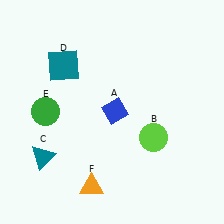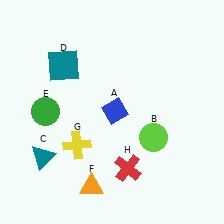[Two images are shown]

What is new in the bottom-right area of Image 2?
A red cross (H) was added in the bottom-right area of Image 2.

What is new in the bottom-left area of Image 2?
A yellow cross (G) was added in the bottom-left area of Image 2.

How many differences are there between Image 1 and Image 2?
There are 2 differences between the two images.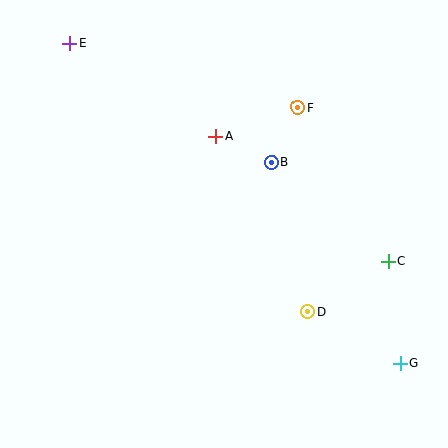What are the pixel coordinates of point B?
Point B is at (272, 162).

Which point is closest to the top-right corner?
Point F is closest to the top-right corner.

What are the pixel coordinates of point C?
Point C is at (388, 262).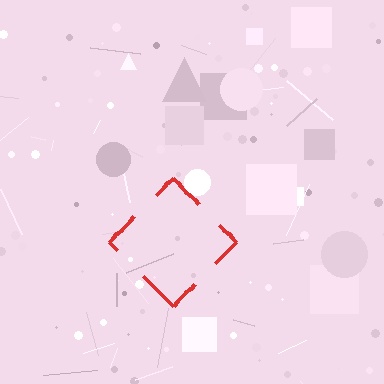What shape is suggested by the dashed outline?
The dashed outline suggests a diamond.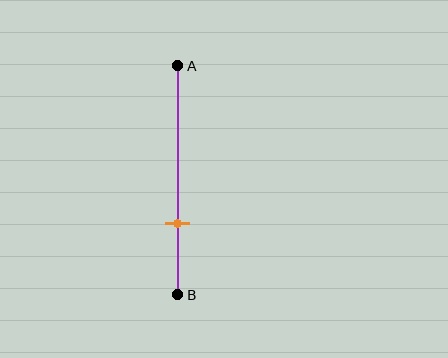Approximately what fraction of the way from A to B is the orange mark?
The orange mark is approximately 70% of the way from A to B.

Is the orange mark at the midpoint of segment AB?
No, the mark is at about 70% from A, not at the 50% midpoint.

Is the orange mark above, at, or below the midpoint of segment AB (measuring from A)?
The orange mark is below the midpoint of segment AB.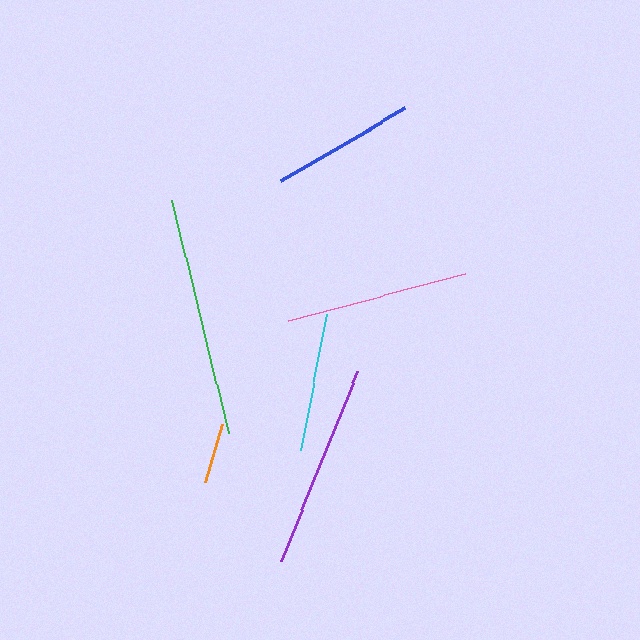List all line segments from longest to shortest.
From longest to shortest: green, purple, pink, blue, cyan, orange.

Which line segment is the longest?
The green line is the longest at approximately 239 pixels.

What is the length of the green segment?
The green segment is approximately 239 pixels long.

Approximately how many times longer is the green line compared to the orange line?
The green line is approximately 4.0 times the length of the orange line.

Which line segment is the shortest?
The orange line is the shortest at approximately 60 pixels.